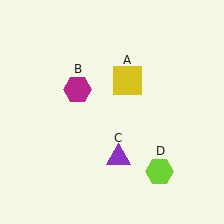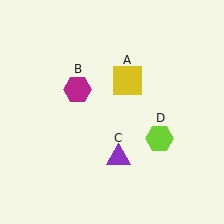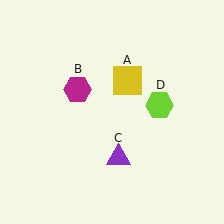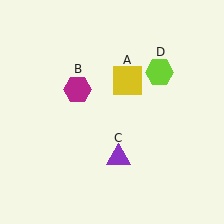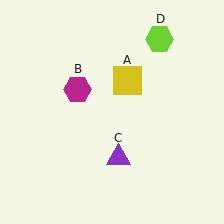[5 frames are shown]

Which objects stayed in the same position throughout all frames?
Yellow square (object A) and magenta hexagon (object B) and purple triangle (object C) remained stationary.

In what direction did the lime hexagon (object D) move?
The lime hexagon (object D) moved up.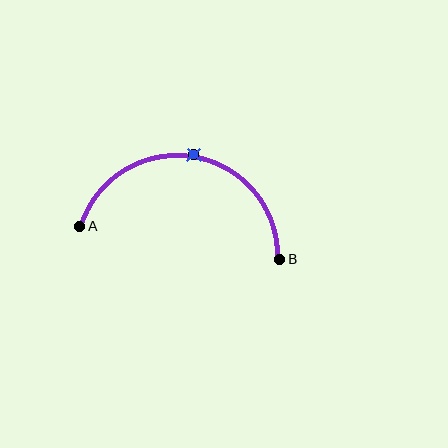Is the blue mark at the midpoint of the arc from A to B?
Yes. The blue mark lies on the arc at equal arc-length from both A and B — it is the arc midpoint.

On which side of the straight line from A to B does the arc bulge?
The arc bulges above the straight line connecting A and B.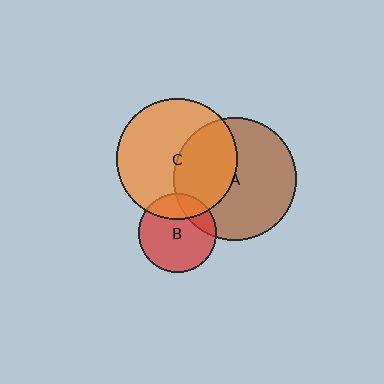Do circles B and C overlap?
Yes.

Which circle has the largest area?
Circle A (brown).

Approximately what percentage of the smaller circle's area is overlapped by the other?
Approximately 25%.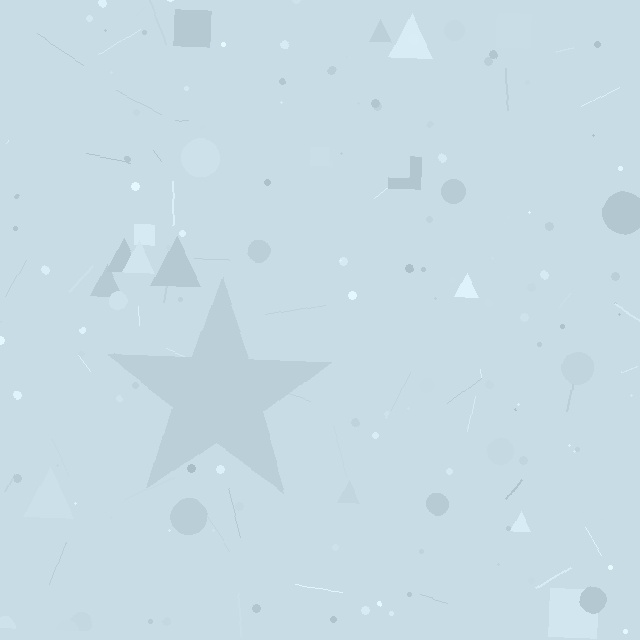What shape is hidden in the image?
A star is hidden in the image.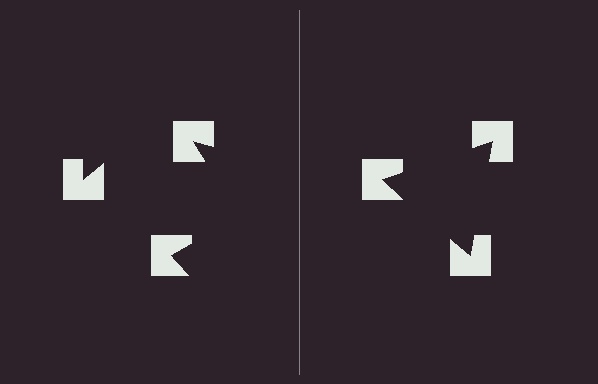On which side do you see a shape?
An illusory triangle appears on the right side. On the left side the wedge cuts are rotated, so no coherent shape forms.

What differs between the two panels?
The notched squares are positioned identically on both sides; only the wedge orientations differ. On the right they align to a triangle; on the left they are misaligned.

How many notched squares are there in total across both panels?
6 — 3 on each side.